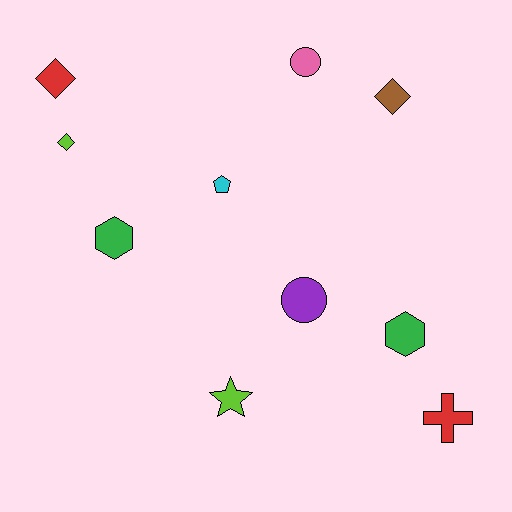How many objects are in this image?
There are 10 objects.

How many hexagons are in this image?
There are 2 hexagons.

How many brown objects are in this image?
There is 1 brown object.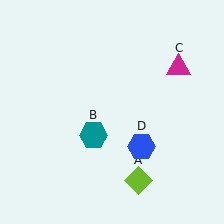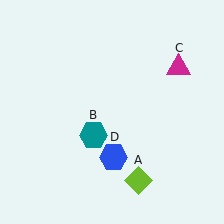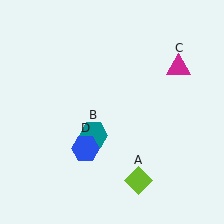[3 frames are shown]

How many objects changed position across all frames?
1 object changed position: blue hexagon (object D).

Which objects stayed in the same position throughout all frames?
Lime diamond (object A) and teal hexagon (object B) and magenta triangle (object C) remained stationary.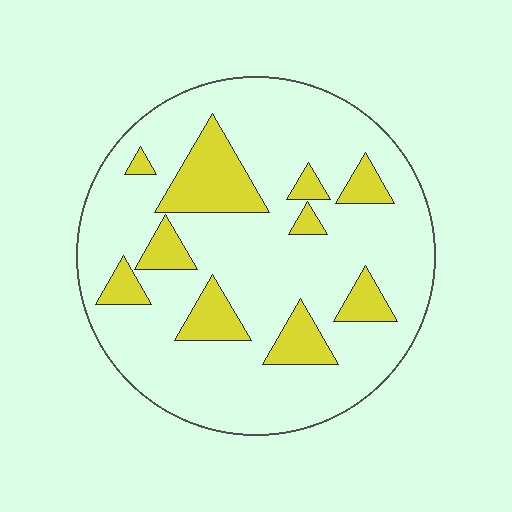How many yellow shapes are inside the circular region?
10.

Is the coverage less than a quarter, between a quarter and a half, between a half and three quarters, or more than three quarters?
Less than a quarter.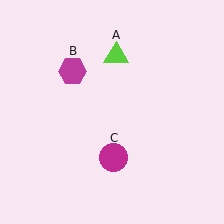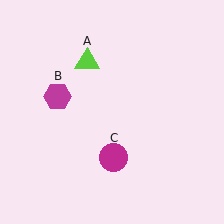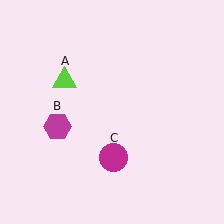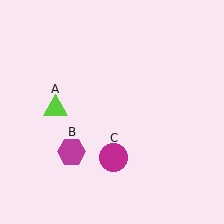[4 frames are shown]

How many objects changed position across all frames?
2 objects changed position: lime triangle (object A), magenta hexagon (object B).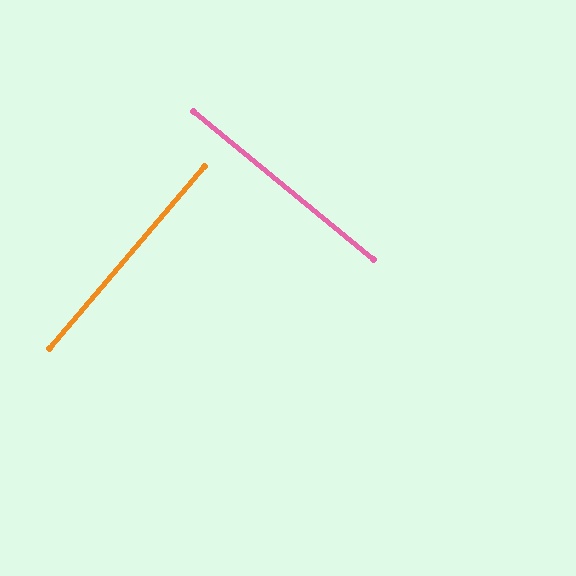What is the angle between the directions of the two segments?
Approximately 89 degrees.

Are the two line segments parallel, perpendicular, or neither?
Perpendicular — they meet at approximately 89°.